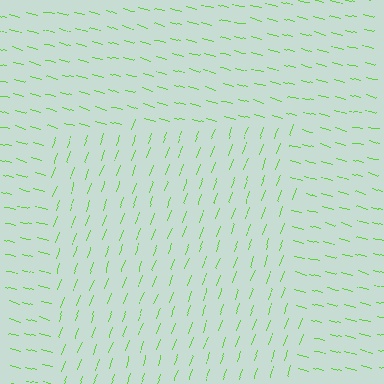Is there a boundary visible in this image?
Yes, there is a texture boundary formed by a change in line orientation.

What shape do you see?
I see a rectangle.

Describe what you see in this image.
The image is filled with small lime line segments. A rectangle region in the image has lines oriented differently from the surrounding lines, creating a visible texture boundary.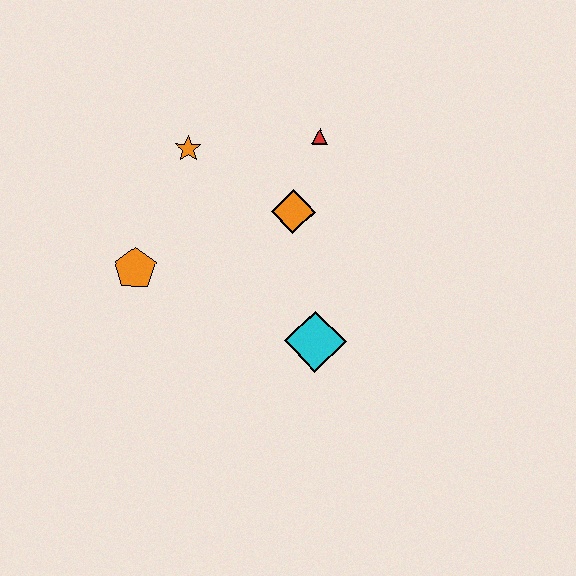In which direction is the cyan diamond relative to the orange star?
The cyan diamond is below the orange star.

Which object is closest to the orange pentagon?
The orange star is closest to the orange pentagon.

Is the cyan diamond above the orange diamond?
No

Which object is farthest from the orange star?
The cyan diamond is farthest from the orange star.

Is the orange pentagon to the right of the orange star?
No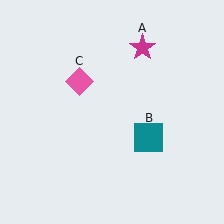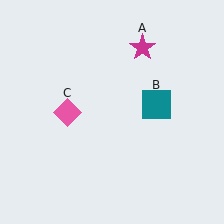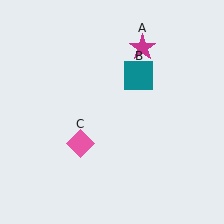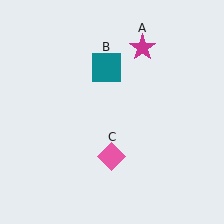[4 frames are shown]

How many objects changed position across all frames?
2 objects changed position: teal square (object B), pink diamond (object C).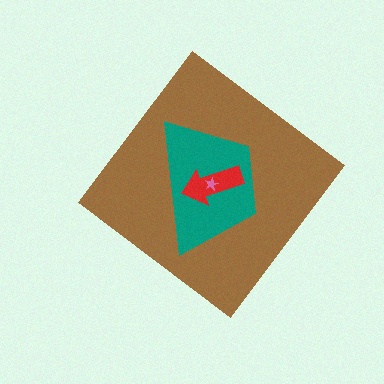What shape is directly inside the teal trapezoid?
The red arrow.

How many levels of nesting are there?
4.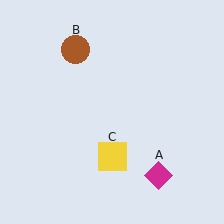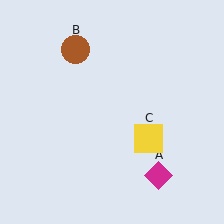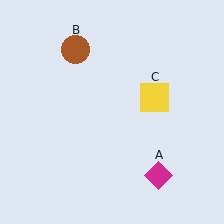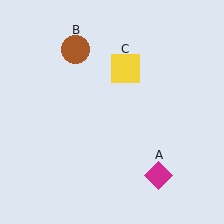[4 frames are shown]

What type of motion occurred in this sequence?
The yellow square (object C) rotated counterclockwise around the center of the scene.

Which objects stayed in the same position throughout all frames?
Magenta diamond (object A) and brown circle (object B) remained stationary.